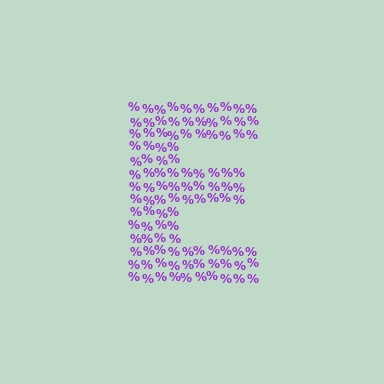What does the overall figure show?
The overall figure shows the letter E.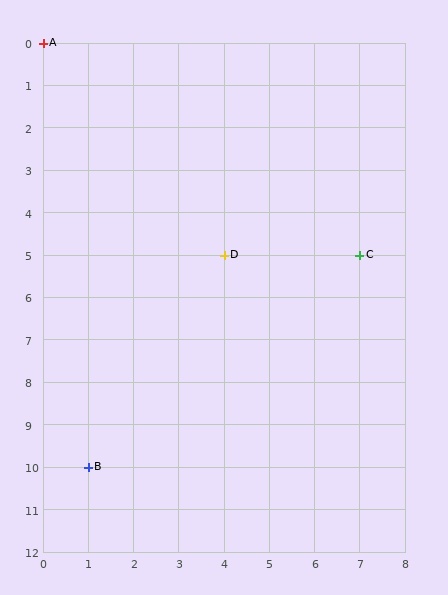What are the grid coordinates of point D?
Point D is at grid coordinates (4, 5).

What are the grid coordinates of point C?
Point C is at grid coordinates (7, 5).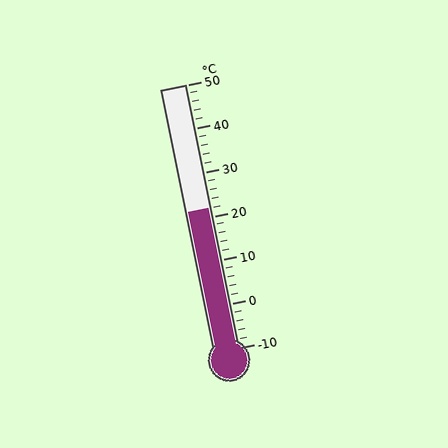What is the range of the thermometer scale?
The thermometer scale ranges from -10°C to 50°C.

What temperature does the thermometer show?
The thermometer shows approximately 22°C.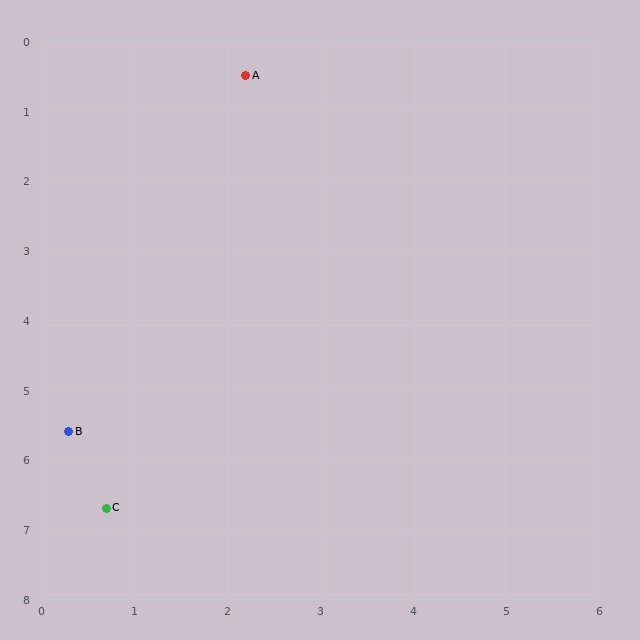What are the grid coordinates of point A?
Point A is at approximately (2.2, 0.5).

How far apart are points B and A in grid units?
Points B and A are about 5.4 grid units apart.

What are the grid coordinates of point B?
Point B is at approximately (0.3, 5.6).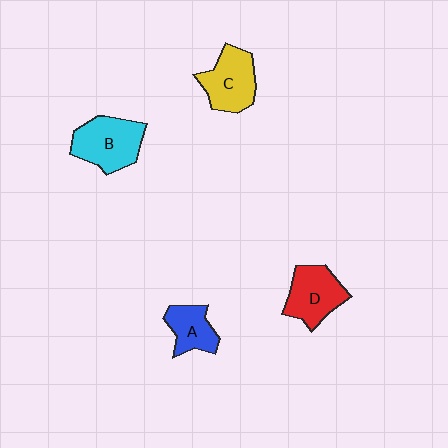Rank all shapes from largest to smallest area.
From largest to smallest: B (cyan), C (yellow), D (red), A (blue).